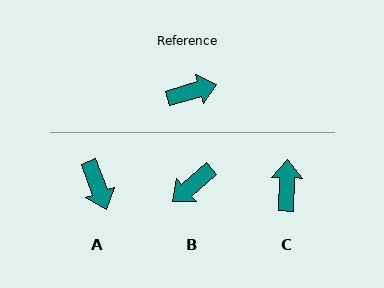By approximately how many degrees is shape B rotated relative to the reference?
Approximately 156 degrees clockwise.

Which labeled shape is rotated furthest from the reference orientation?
B, about 156 degrees away.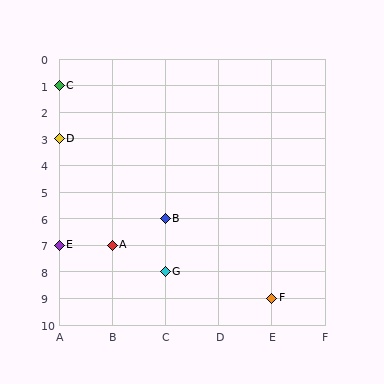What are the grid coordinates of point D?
Point D is at grid coordinates (A, 3).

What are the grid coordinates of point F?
Point F is at grid coordinates (E, 9).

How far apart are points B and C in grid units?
Points B and C are 2 columns and 5 rows apart (about 5.4 grid units diagonally).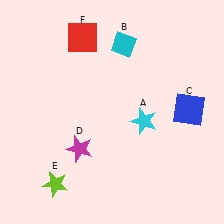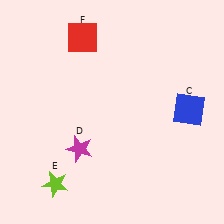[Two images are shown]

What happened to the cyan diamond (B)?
The cyan diamond (B) was removed in Image 2. It was in the top-right area of Image 1.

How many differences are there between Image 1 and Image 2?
There are 2 differences between the two images.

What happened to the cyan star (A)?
The cyan star (A) was removed in Image 2. It was in the bottom-right area of Image 1.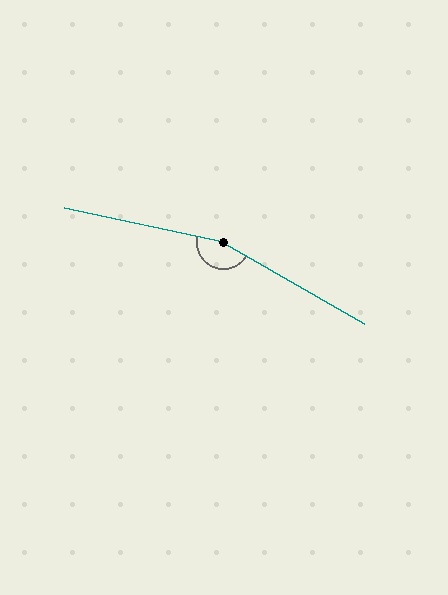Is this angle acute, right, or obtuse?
It is obtuse.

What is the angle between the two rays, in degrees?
Approximately 162 degrees.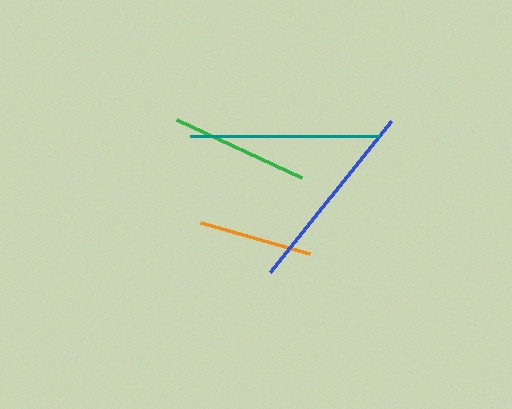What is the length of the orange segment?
The orange segment is approximately 113 pixels long.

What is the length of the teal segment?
The teal segment is approximately 189 pixels long.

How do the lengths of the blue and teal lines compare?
The blue and teal lines are approximately the same length.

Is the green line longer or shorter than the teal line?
The teal line is longer than the green line.